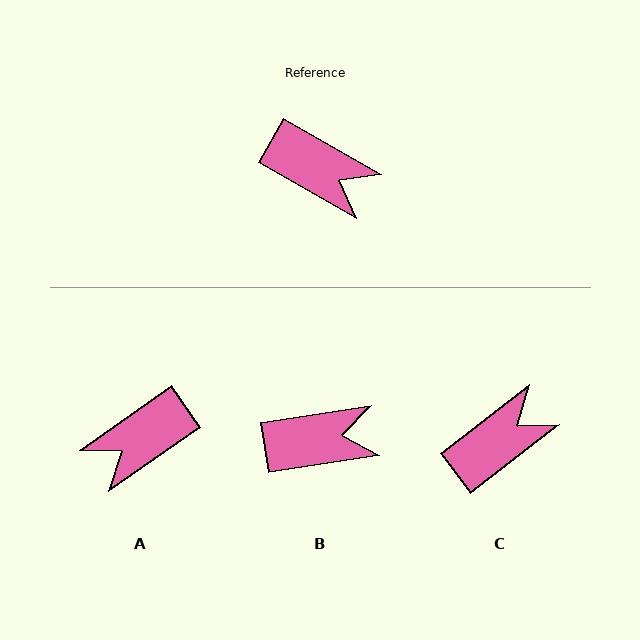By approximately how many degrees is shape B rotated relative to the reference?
Approximately 38 degrees counter-clockwise.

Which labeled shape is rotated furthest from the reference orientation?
A, about 115 degrees away.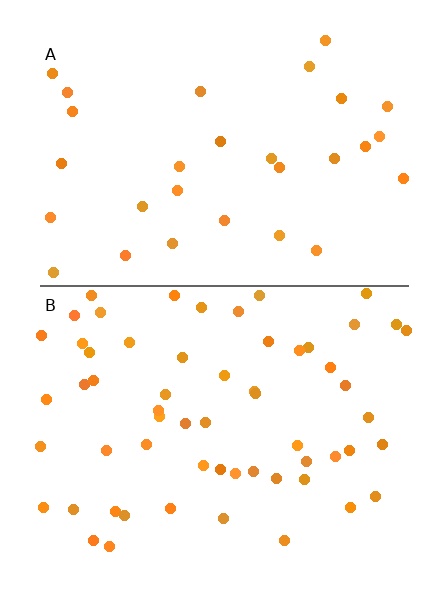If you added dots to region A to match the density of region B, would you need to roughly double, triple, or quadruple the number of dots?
Approximately double.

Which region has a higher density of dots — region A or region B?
B (the bottom).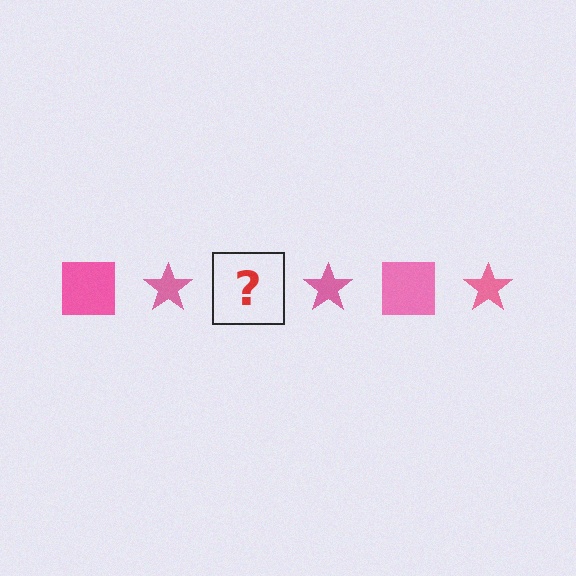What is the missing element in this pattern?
The missing element is a pink square.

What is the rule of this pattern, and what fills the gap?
The rule is that the pattern cycles through square, star shapes in pink. The gap should be filled with a pink square.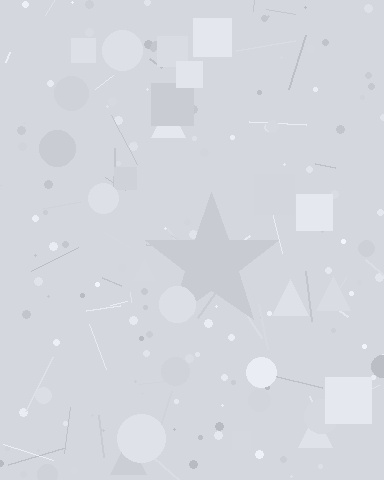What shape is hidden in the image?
A star is hidden in the image.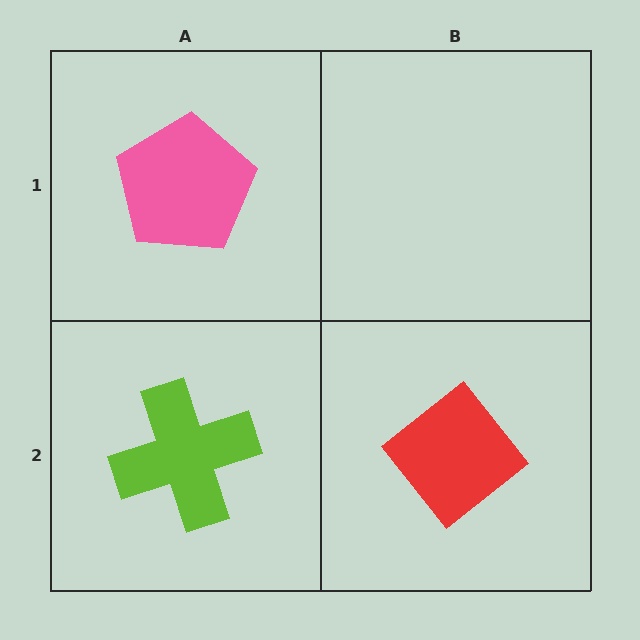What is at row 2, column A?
A lime cross.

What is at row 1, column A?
A pink pentagon.